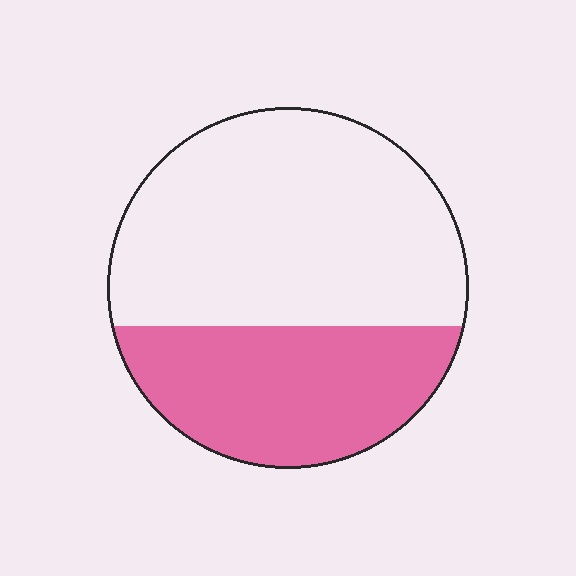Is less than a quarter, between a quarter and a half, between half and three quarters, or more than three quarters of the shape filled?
Between a quarter and a half.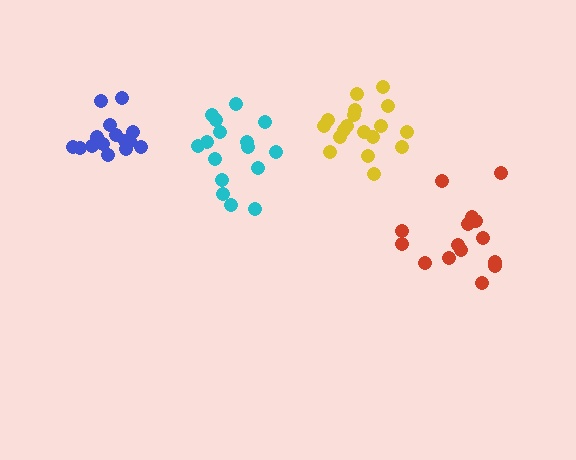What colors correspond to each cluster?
The clusters are colored: yellow, red, cyan, blue.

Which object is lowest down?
The red cluster is bottommost.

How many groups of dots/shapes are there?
There are 4 groups.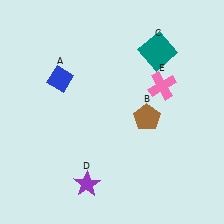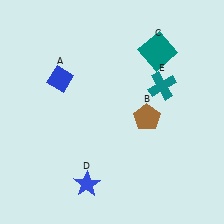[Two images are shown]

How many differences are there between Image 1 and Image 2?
There are 2 differences between the two images.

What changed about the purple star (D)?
In Image 1, D is purple. In Image 2, it changed to blue.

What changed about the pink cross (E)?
In Image 1, E is pink. In Image 2, it changed to teal.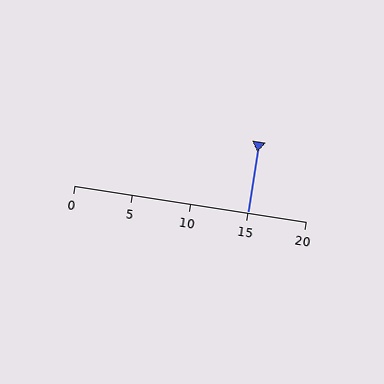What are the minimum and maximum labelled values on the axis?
The axis runs from 0 to 20.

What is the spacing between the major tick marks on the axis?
The major ticks are spaced 5 apart.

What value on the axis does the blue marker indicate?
The marker indicates approximately 15.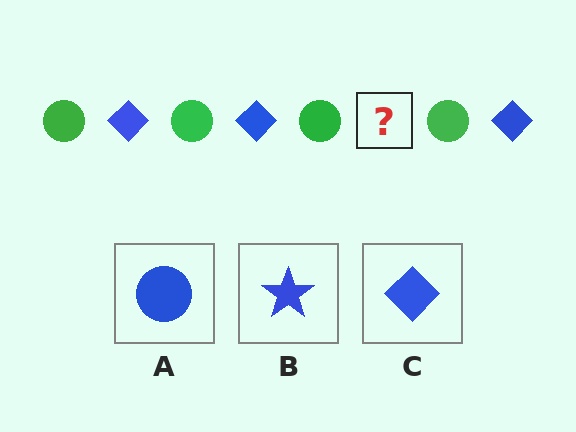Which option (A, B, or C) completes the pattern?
C.